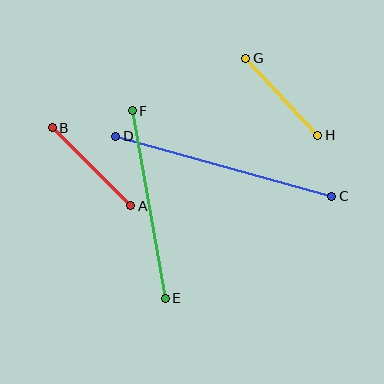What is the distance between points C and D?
The distance is approximately 224 pixels.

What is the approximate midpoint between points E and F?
The midpoint is at approximately (149, 205) pixels.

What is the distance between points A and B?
The distance is approximately 110 pixels.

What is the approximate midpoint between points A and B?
The midpoint is at approximately (92, 167) pixels.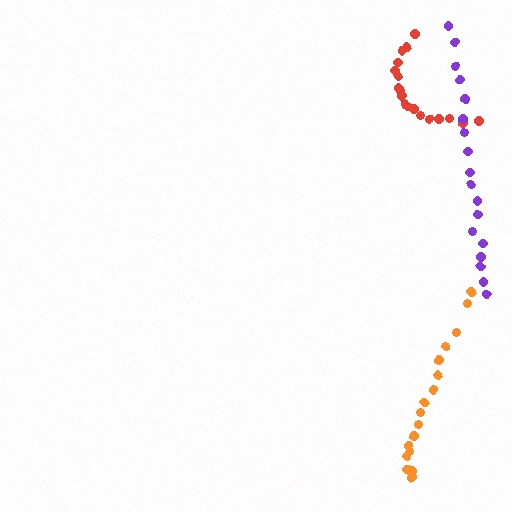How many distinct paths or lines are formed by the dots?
There are 3 distinct paths.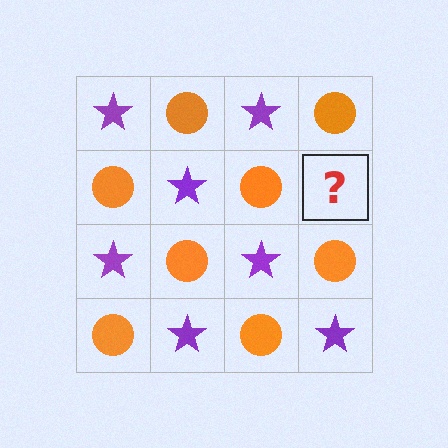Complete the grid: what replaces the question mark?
The question mark should be replaced with a purple star.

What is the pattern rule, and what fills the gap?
The rule is that it alternates purple star and orange circle in a checkerboard pattern. The gap should be filled with a purple star.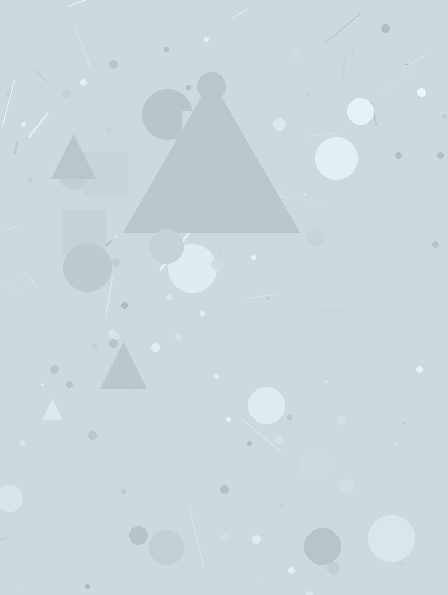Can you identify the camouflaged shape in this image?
The camouflaged shape is a triangle.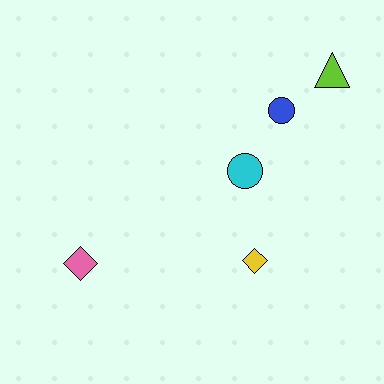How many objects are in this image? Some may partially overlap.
There are 5 objects.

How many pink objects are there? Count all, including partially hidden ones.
There is 1 pink object.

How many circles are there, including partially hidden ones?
There are 2 circles.